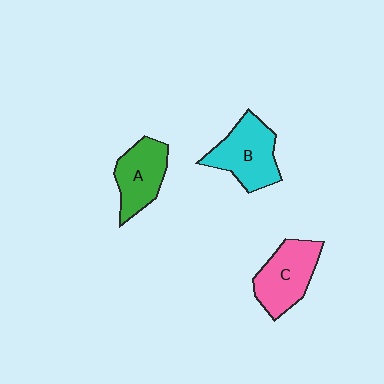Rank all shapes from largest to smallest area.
From largest to smallest: B (cyan), C (pink), A (green).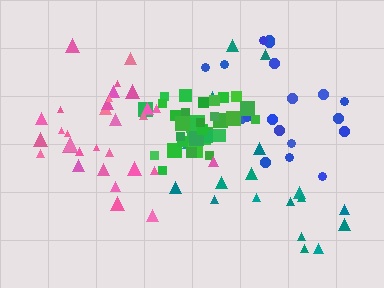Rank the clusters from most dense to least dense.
green, pink, blue, teal.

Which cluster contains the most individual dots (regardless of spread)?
Green (35).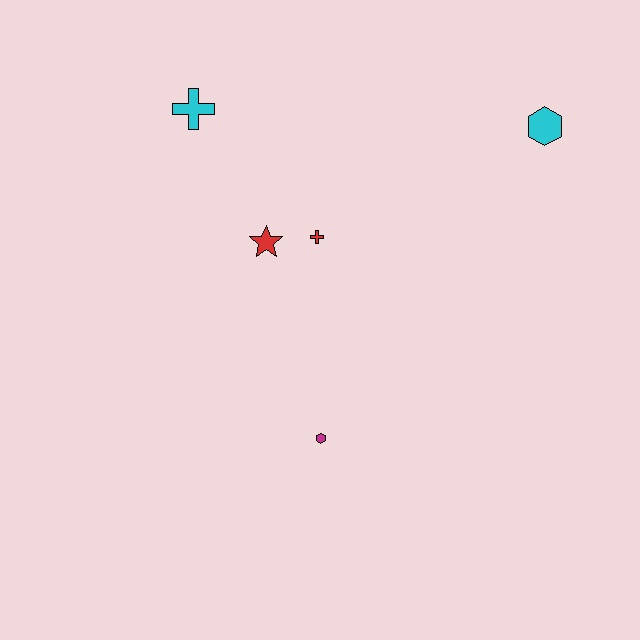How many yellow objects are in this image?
There are no yellow objects.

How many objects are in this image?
There are 5 objects.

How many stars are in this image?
There is 1 star.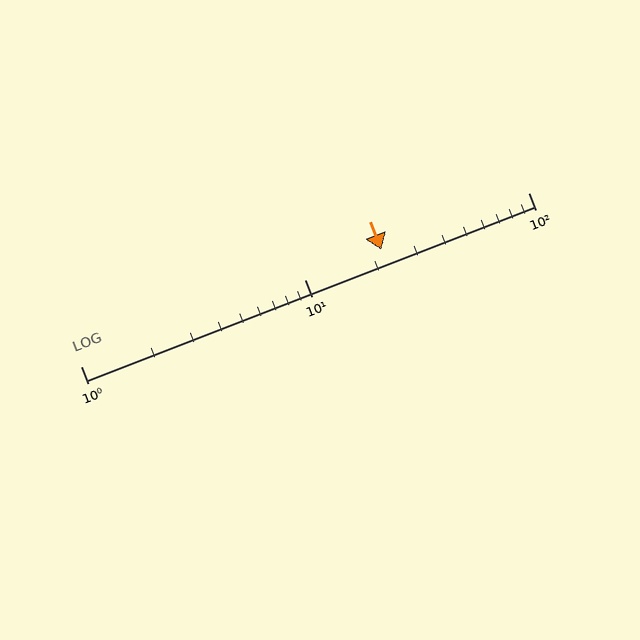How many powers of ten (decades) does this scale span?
The scale spans 2 decades, from 1 to 100.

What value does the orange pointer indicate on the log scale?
The pointer indicates approximately 22.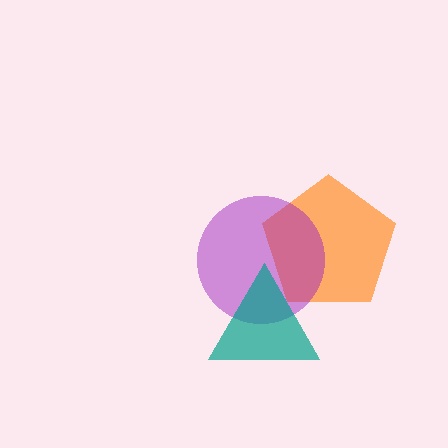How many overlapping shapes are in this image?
There are 3 overlapping shapes in the image.